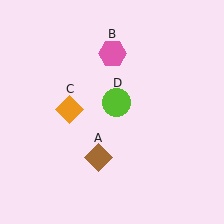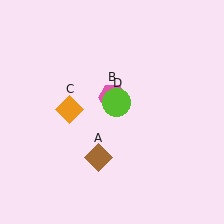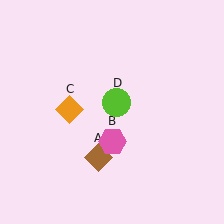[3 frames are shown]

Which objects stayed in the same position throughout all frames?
Brown diamond (object A) and orange diamond (object C) and lime circle (object D) remained stationary.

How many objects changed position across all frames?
1 object changed position: pink hexagon (object B).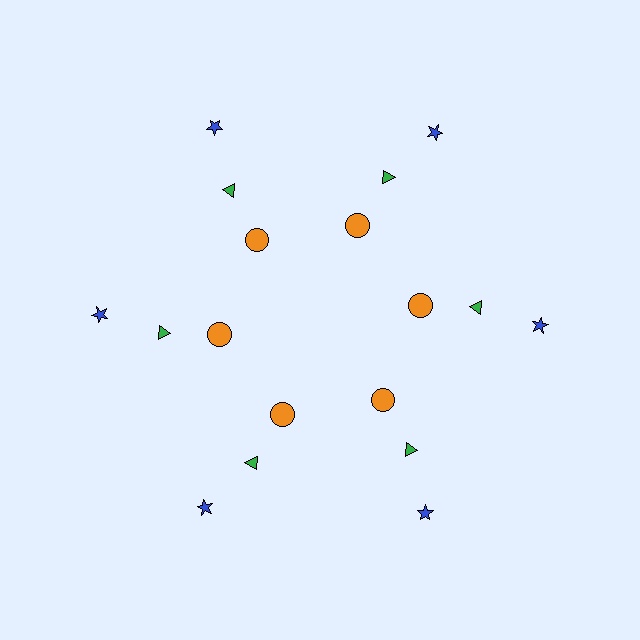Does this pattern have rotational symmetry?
Yes, this pattern has 6-fold rotational symmetry. It looks the same after rotating 60 degrees around the center.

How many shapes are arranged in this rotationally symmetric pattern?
There are 18 shapes, arranged in 6 groups of 3.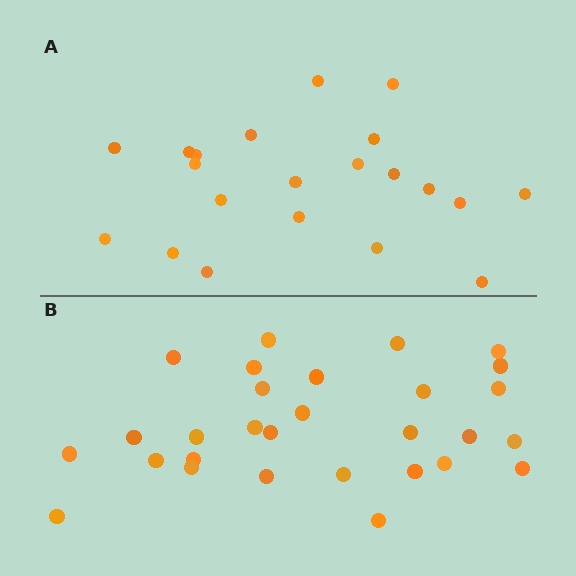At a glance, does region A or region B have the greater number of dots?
Region B (the bottom region) has more dots.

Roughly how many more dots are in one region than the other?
Region B has roughly 8 or so more dots than region A.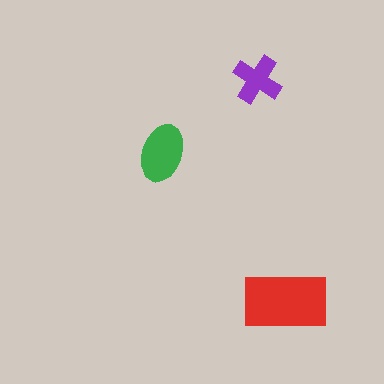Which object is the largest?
The red rectangle.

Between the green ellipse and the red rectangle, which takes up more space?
The red rectangle.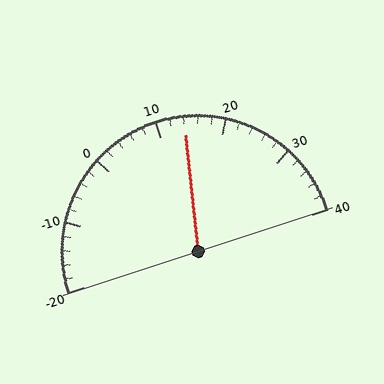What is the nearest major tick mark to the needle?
The nearest major tick mark is 10.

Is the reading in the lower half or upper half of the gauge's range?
The reading is in the upper half of the range (-20 to 40).